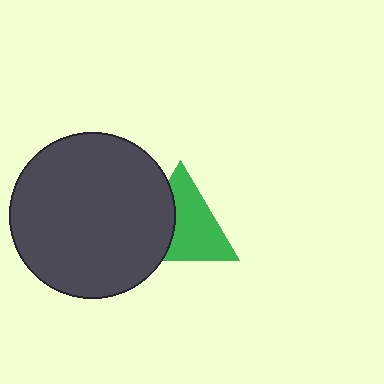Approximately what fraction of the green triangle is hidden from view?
Roughly 37% of the green triangle is hidden behind the dark gray circle.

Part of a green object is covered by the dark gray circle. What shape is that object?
It is a triangle.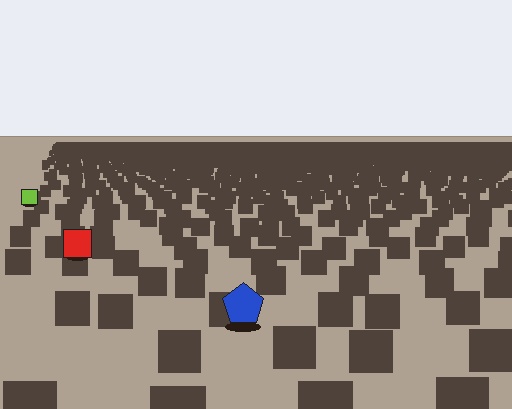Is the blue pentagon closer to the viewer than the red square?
Yes. The blue pentagon is closer — you can tell from the texture gradient: the ground texture is coarser near it.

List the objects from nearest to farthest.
From nearest to farthest: the blue pentagon, the red square, the lime square.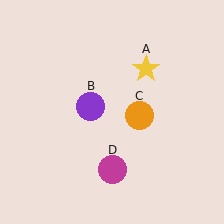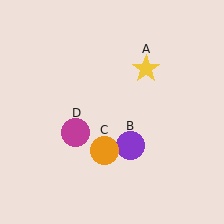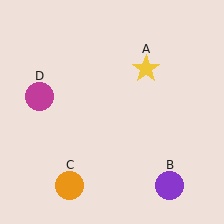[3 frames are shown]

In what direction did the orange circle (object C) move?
The orange circle (object C) moved down and to the left.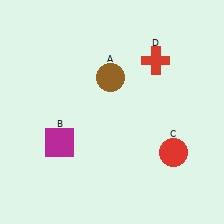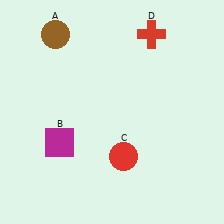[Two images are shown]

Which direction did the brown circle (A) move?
The brown circle (A) moved left.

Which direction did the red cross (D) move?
The red cross (D) moved up.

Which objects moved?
The objects that moved are: the brown circle (A), the red circle (C), the red cross (D).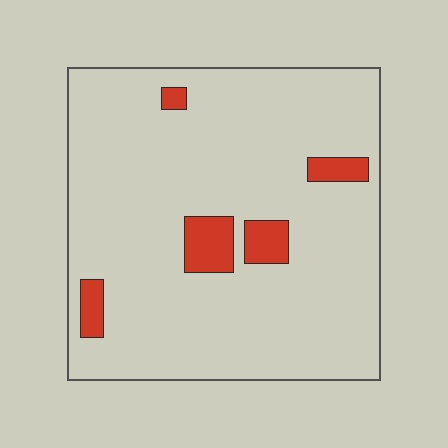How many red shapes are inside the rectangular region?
5.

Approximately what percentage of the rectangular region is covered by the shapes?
Approximately 10%.